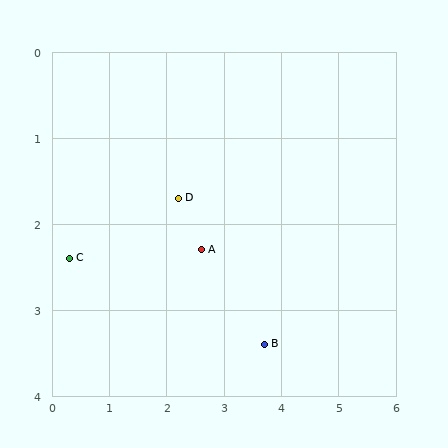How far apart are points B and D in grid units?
Points B and D are about 2.3 grid units apart.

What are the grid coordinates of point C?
Point C is at approximately (0.3, 2.4).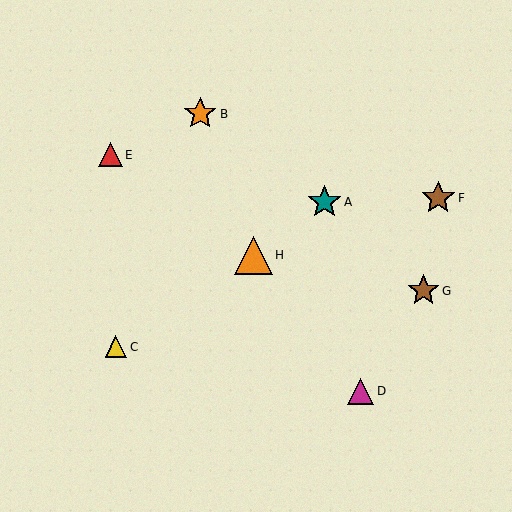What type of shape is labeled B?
Shape B is an orange star.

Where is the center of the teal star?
The center of the teal star is at (325, 202).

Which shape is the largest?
The orange triangle (labeled H) is the largest.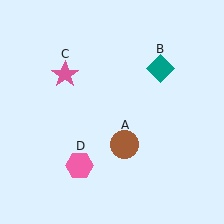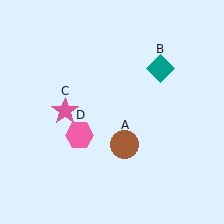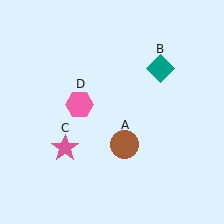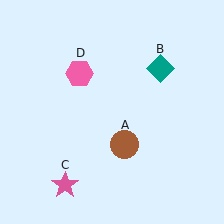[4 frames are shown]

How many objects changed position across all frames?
2 objects changed position: pink star (object C), pink hexagon (object D).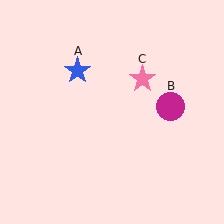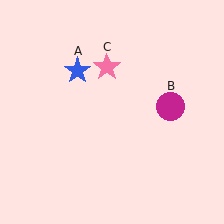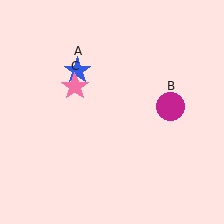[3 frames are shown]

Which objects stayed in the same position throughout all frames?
Blue star (object A) and magenta circle (object B) remained stationary.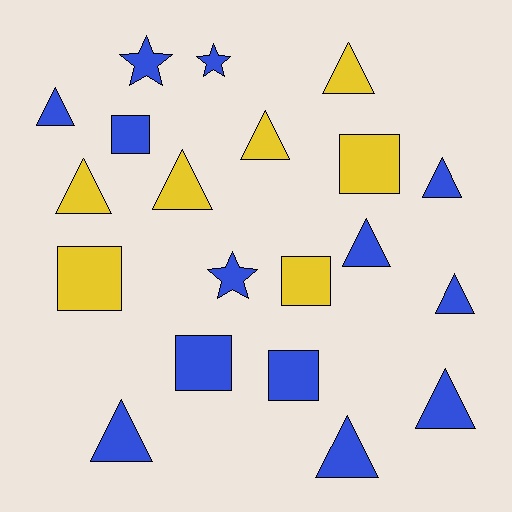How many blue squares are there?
There are 3 blue squares.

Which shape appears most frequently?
Triangle, with 11 objects.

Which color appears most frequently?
Blue, with 13 objects.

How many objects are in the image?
There are 20 objects.